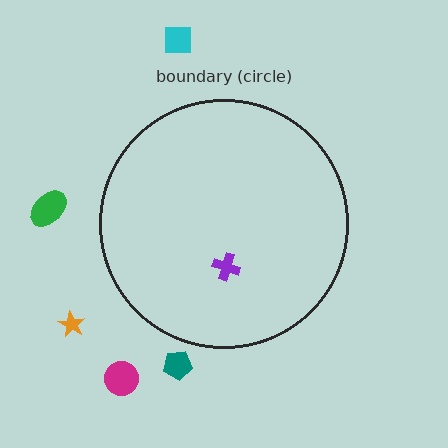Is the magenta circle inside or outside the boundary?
Outside.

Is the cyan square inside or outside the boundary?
Outside.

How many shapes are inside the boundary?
1 inside, 5 outside.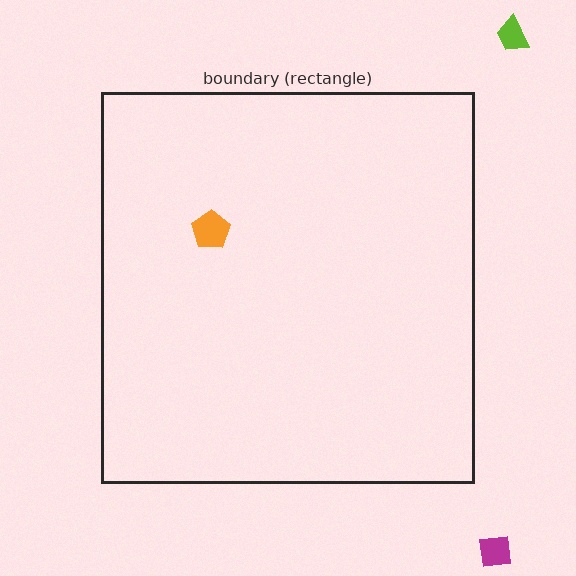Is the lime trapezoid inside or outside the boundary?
Outside.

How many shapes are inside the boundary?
1 inside, 2 outside.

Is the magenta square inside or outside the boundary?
Outside.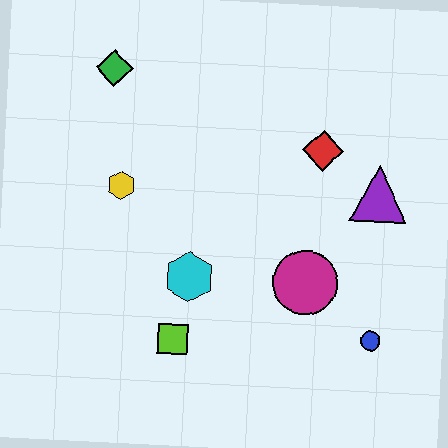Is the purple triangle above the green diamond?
No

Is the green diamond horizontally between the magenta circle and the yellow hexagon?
No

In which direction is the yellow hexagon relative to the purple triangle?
The yellow hexagon is to the left of the purple triangle.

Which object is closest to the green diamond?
The yellow hexagon is closest to the green diamond.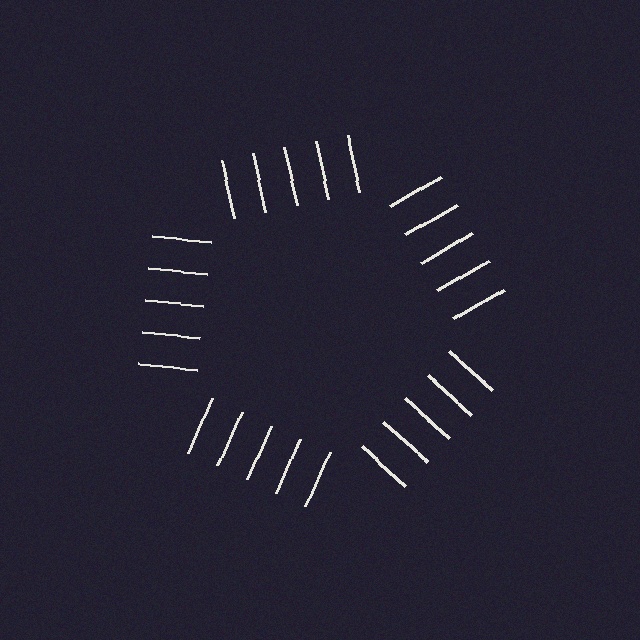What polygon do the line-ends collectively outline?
An illusory pentagon — the line segments terminate on its edges but no continuous stroke is drawn.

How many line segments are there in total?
25 — 5 along each of the 5 edges.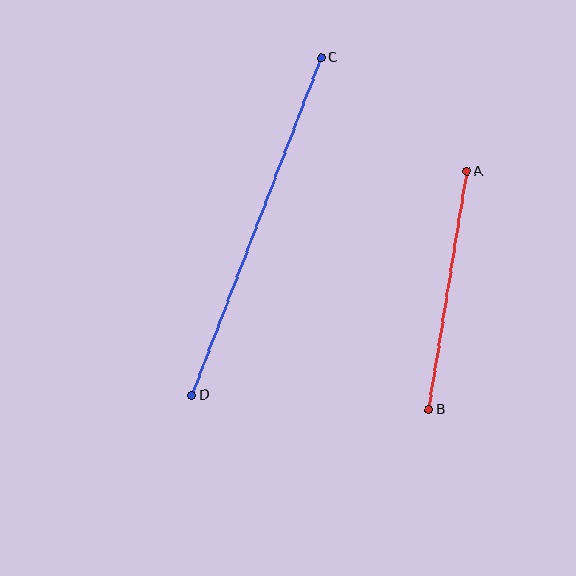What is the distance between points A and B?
The distance is approximately 241 pixels.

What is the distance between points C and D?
The distance is approximately 361 pixels.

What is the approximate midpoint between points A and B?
The midpoint is at approximately (448, 290) pixels.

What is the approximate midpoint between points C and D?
The midpoint is at approximately (256, 226) pixels.